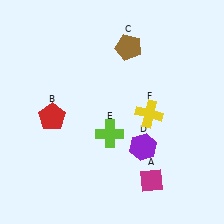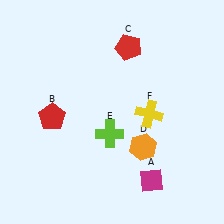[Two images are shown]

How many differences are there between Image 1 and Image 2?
There are 2 differences between the two images.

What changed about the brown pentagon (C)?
In Image 1, C is brown. In Image 2, it changed to red.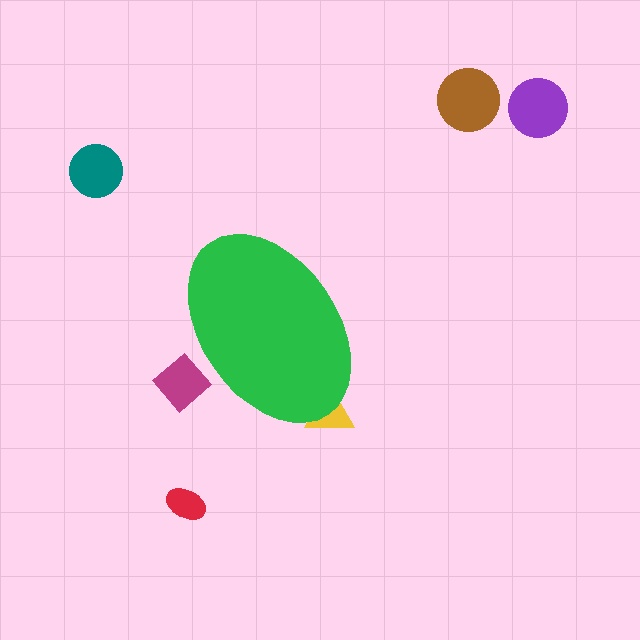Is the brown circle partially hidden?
No, the brown circle is fully visible.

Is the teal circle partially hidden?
No, the teal circle is fully visible.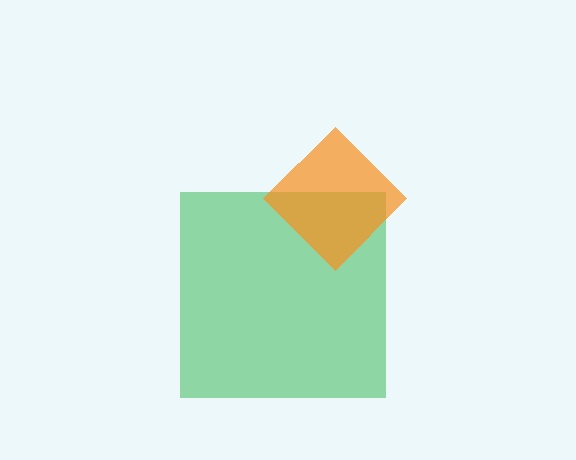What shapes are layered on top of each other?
The layered shapes are: a green square, an orange diamond.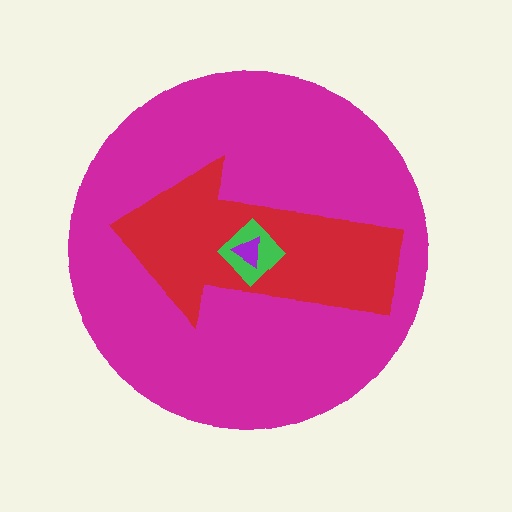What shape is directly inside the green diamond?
The purple triangle.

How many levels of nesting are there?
4.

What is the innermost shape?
The purple triangle.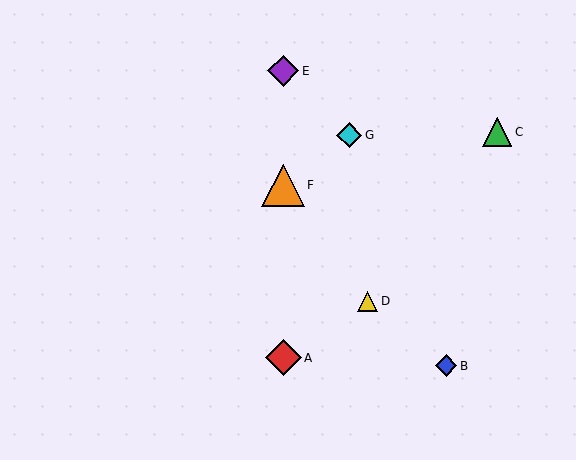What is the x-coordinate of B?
Object B is at x≈446.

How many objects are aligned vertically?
3 objects (A, E, F) are aligned vertically.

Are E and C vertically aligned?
No, E is at x≈283 and C is at x≈497.